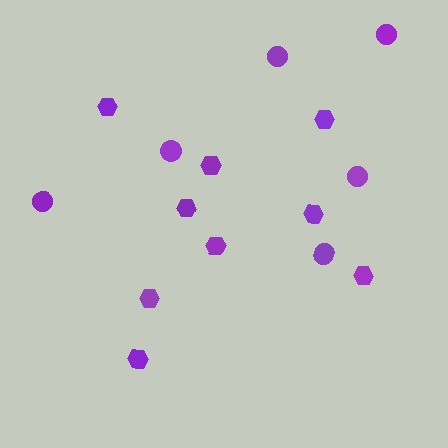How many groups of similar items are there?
There are 2 groups: one group of circles (6) and one group of hexagons (9).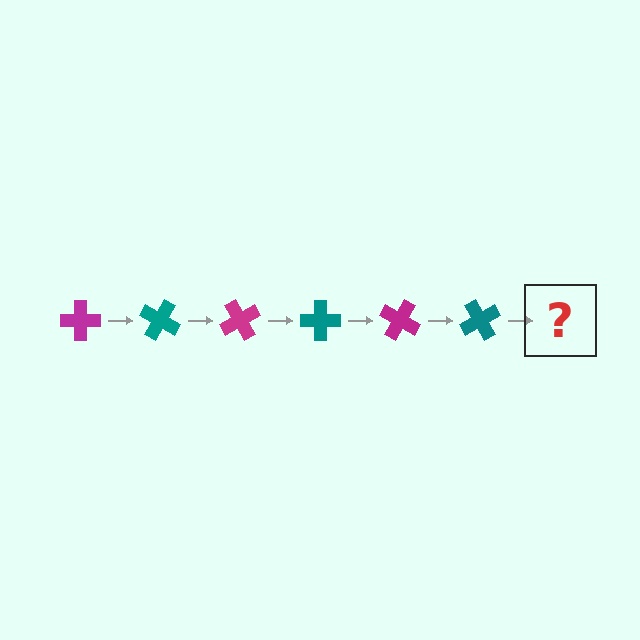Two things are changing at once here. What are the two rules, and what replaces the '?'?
The two rules are that it rotates 30 degrees each step and the color cycles through magenta and teal. The '?' should be a magenta cross, rotated 180 degrees from the start.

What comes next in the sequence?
The next element should be a magenta cross, rotated 180 degrees from the start.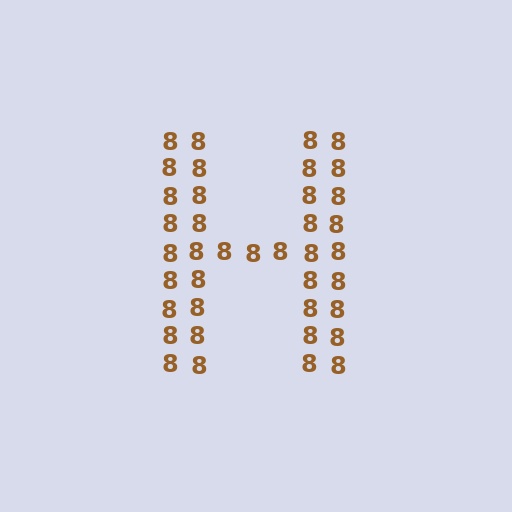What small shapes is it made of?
It is made of small digit 8's.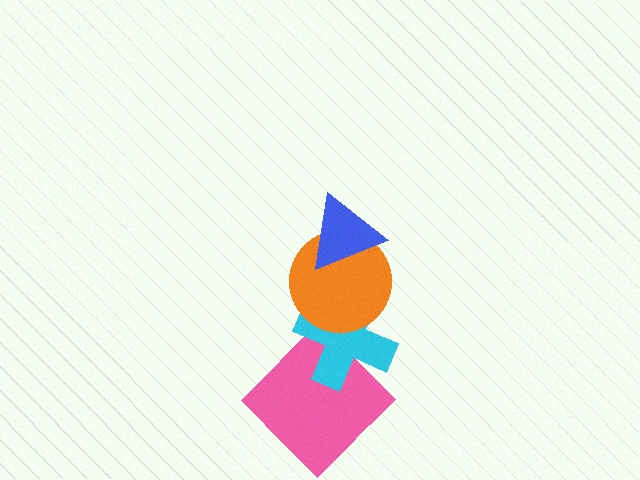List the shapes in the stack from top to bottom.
From top to bottom: the blue triangle, the orange circle, the cyan cross, the pink diamond.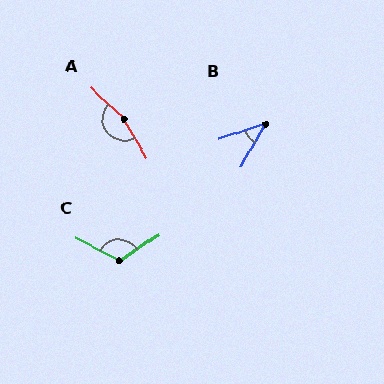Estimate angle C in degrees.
Approximately 119 degrees.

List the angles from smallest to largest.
B (42°), C (119°), A (163°).